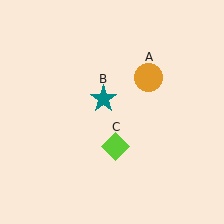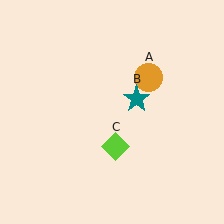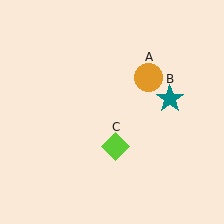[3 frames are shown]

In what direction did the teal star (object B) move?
The teal star (object B) moved right.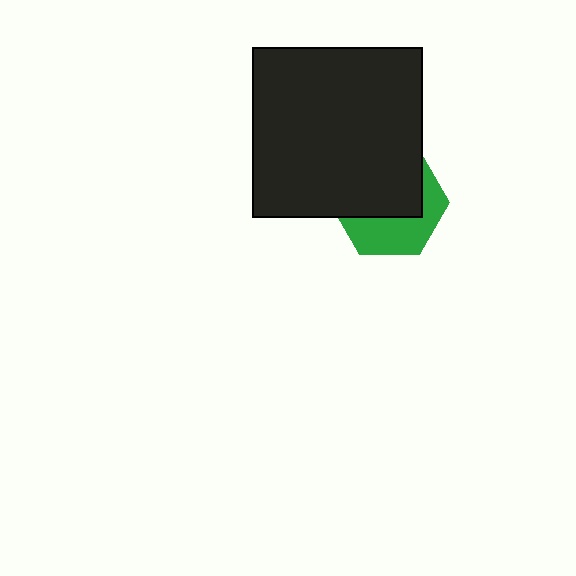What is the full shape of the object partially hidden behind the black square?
The partially hidden object is a green hexagon.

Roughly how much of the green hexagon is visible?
A small part of it is visible (roughly 42%).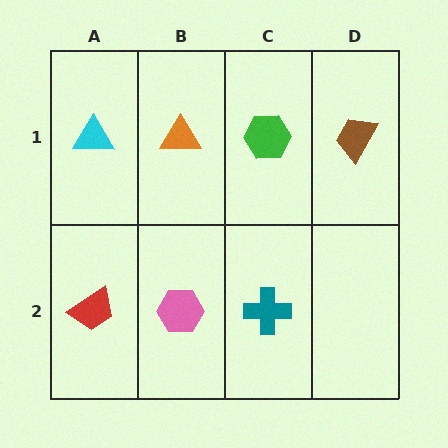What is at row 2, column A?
A red trapezoid.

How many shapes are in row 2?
3 shapes.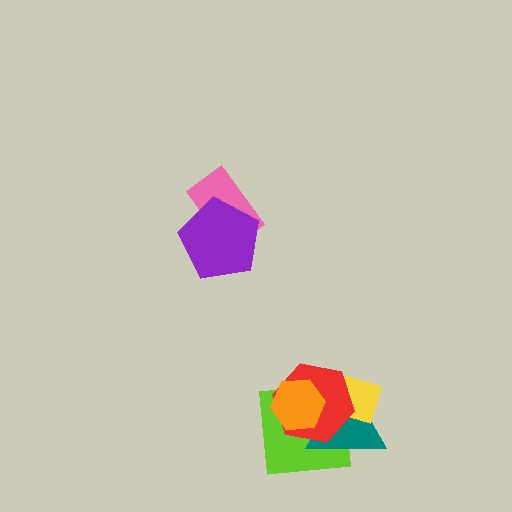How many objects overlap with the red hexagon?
4 objects overlap with the red hexagon.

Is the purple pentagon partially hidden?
No, no other shape covers it.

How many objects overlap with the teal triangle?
4 objects overlap with the teal triangle.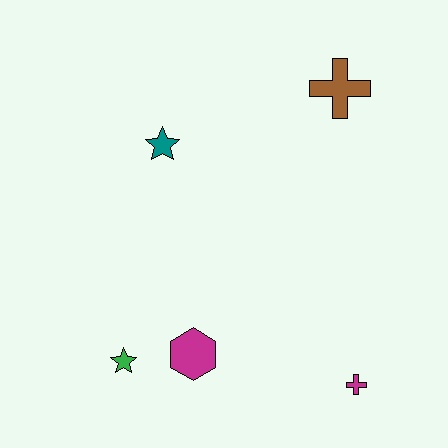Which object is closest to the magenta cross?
The magenta hexagon is closest to the magenta cross.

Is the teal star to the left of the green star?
No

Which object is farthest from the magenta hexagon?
The brown cross is farthest from the magenta hexagon.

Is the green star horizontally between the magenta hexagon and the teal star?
No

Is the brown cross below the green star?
No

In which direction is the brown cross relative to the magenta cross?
The brown cross is above the magenta cross.